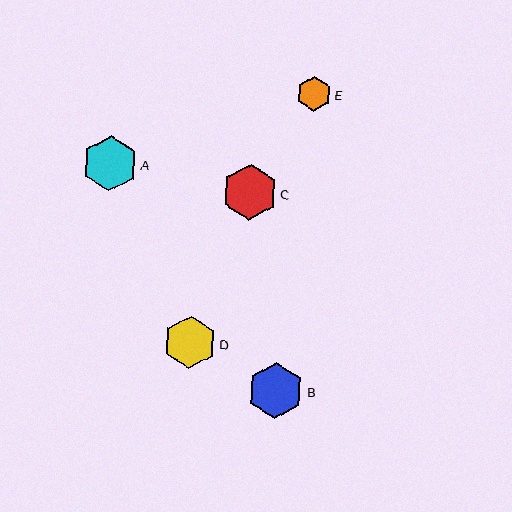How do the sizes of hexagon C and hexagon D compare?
Hexagon C and hexagon D are approximately the same size.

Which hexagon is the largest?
Hexagon C is the largest with a size of approximately 56 pixels.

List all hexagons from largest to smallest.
From largest to smallest: C, B, A, D, E.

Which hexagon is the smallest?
Hexagon E is the smallest with a size of approximately 35 pixels.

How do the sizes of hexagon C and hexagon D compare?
Hexagon C and hexagon D are approximately the same size.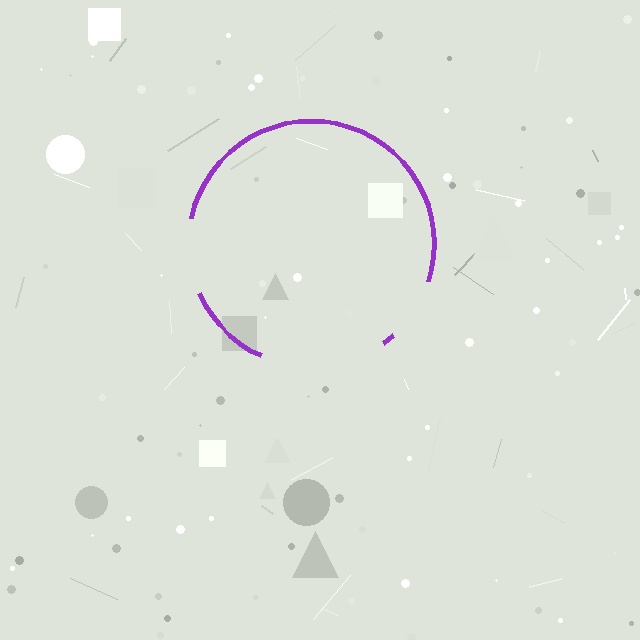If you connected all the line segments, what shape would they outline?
They would outline a circle.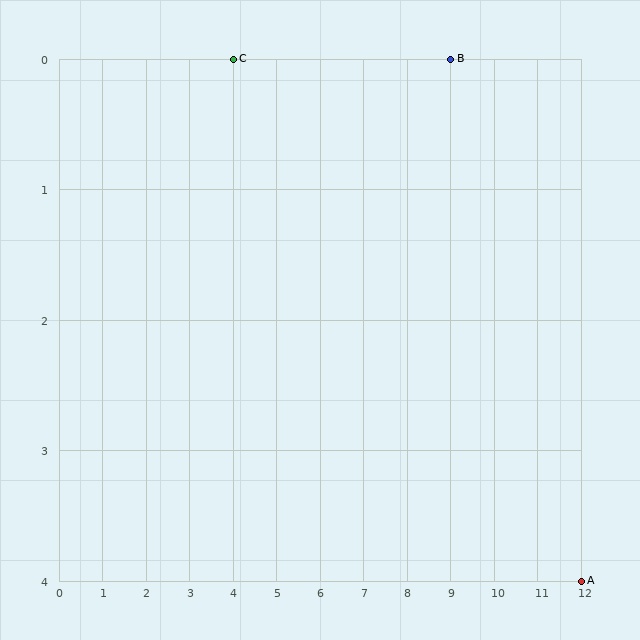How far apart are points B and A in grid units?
Points B and A are 3 columns and 4 rows apart (about 5.0 grid units diagonally).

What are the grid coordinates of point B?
Point B is at grid coordinates (9, 0).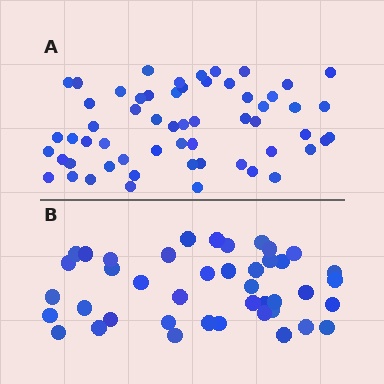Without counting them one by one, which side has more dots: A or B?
Region A (the top region) has more dots.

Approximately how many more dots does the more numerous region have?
Region A has approximately 15 more dots than region B.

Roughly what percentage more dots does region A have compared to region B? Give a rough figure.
About 40% more.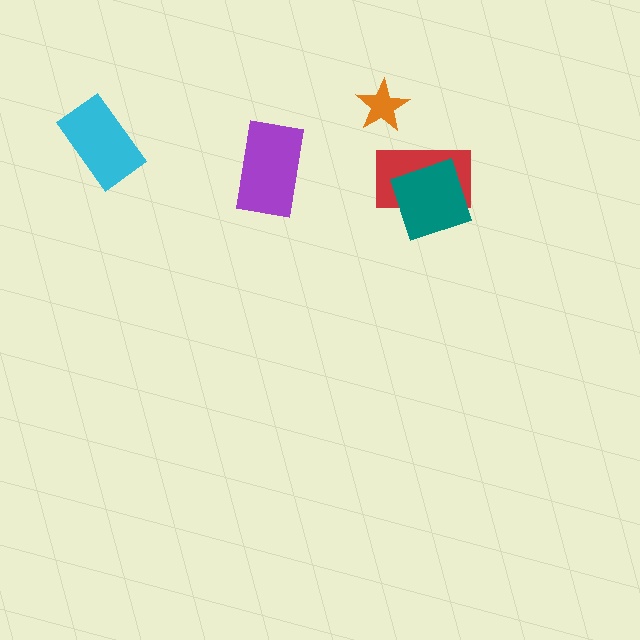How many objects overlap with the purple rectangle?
0 objects overlap with the purple rectangle.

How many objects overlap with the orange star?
0 objects overlap with the orange star.